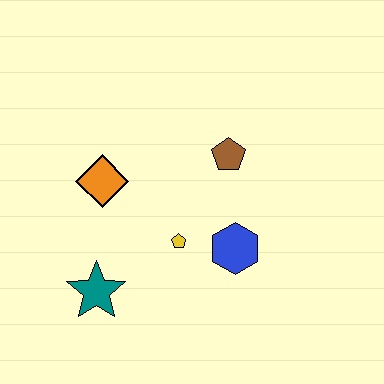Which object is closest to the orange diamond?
The yellow pentagon is closest to the orange diamond.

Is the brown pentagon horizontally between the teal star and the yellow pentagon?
No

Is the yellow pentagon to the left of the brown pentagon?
Yes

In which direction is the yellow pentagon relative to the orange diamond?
The yellow pentagon is to the right of the orange diamond.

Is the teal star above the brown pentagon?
No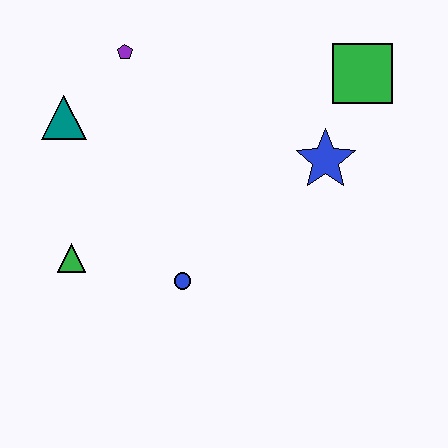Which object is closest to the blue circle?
The green triangle is closest to the blue circle.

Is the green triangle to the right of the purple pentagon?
No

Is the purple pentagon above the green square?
Yes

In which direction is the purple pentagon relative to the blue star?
The purple pentagon is to the left of the blue star.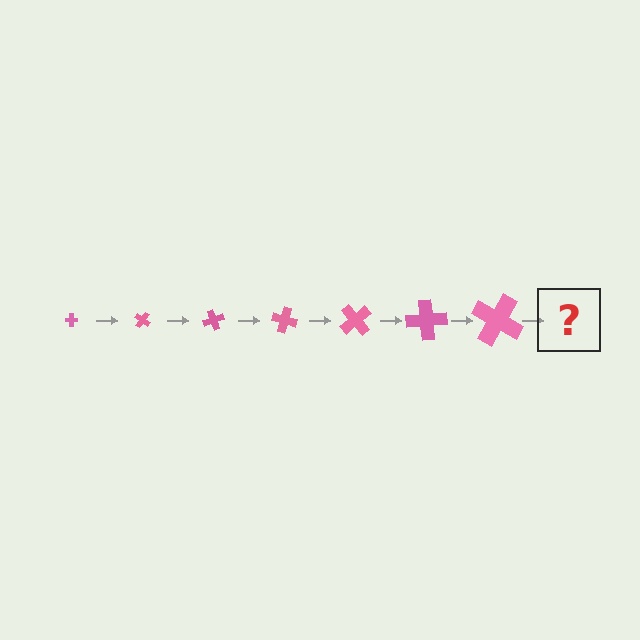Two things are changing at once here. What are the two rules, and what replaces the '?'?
The two rules are that the cross grows larger each step and it rotates 35 degrees each step. The '?' should be a cross, larger than the previous one and rotated 245 degrees from the start.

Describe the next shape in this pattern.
It should be a cross, larger than the previous one and rotated 245 degrees from the start.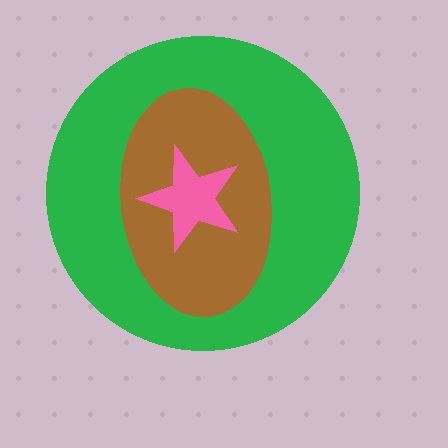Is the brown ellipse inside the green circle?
Yes.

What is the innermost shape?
The pink star.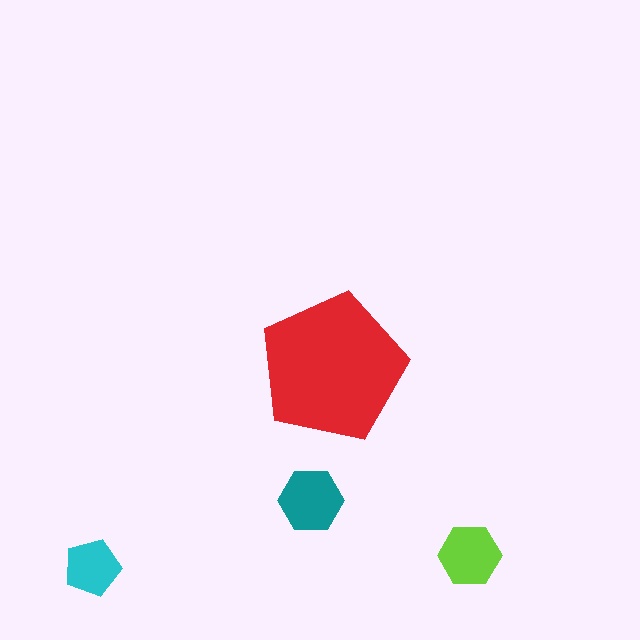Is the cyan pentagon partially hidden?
No, the cyan pentagon is fully visible.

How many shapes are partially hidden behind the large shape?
0 shapes are partially hidden.